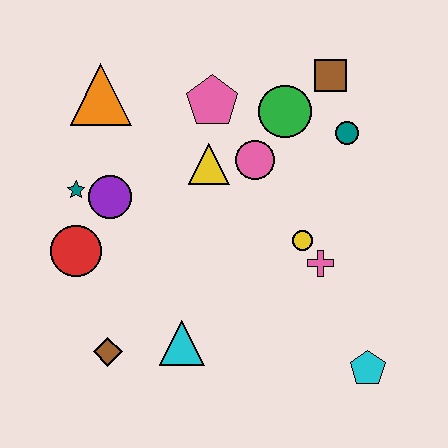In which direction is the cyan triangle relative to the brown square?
The cyan triangle is below the brown square.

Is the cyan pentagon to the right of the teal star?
Yes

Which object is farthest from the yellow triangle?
The cyan pentagon is farthest from the yellow triangle.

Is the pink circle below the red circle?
No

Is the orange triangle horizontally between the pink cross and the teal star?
Yes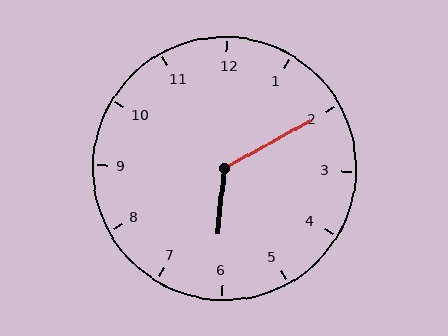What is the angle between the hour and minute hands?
Approximately 125 degrees.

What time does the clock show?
6:10.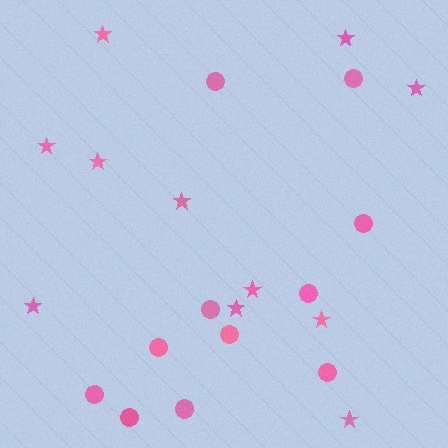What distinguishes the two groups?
There are 2 groups: one group of circles (11) and one group of stars (11).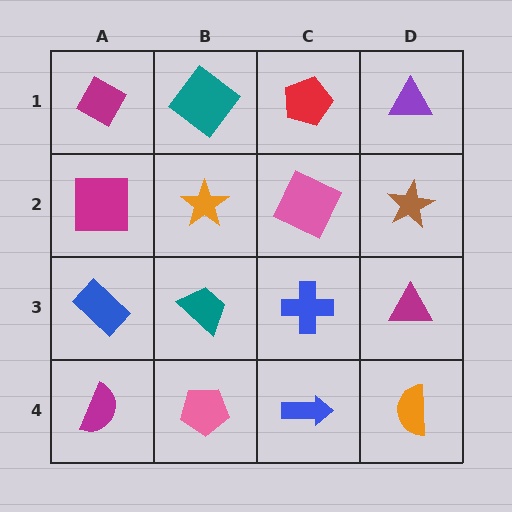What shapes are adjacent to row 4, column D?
A magenta triangle (row 3, column D), a blue arrow (row 4, column C).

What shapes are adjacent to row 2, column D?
A purple triangle (row 1, column D), a magenta triangle (row 3, column D), a pink square (row 2, column C).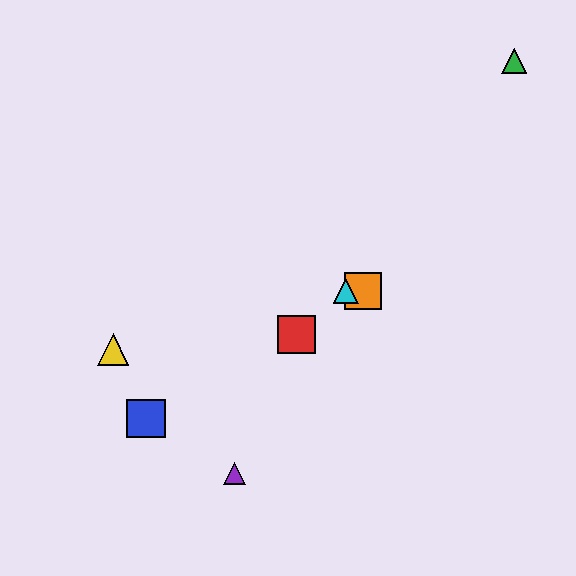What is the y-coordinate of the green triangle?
The green triangle is at y≈61.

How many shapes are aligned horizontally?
2 shapes (the orange square, the cyan triangle) are aligned horizontally.